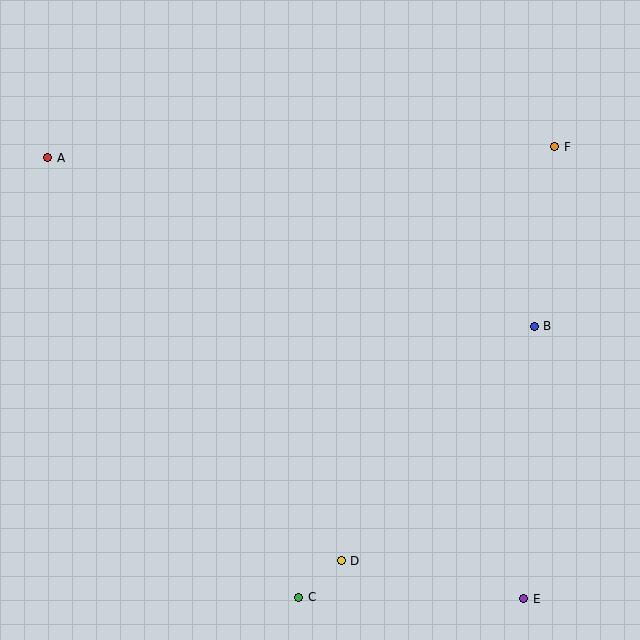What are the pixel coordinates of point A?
Point A is at (48, 158).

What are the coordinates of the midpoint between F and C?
The midpoint between F and C is at (427, 372).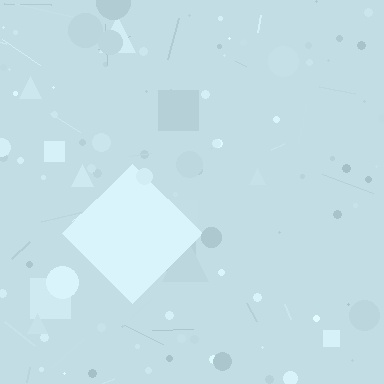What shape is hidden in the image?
A diamond is hidden in the image.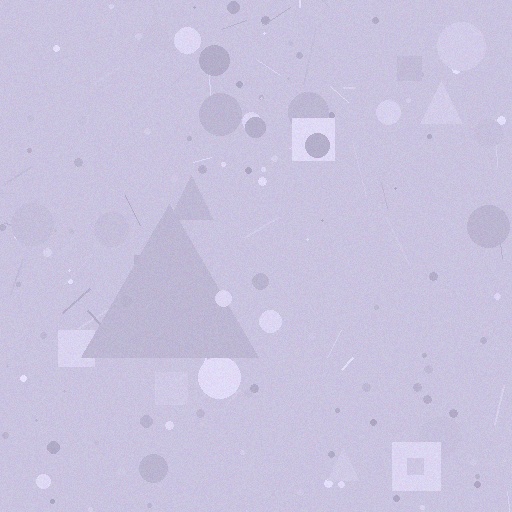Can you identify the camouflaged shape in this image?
The camouflaged shape is a triangle.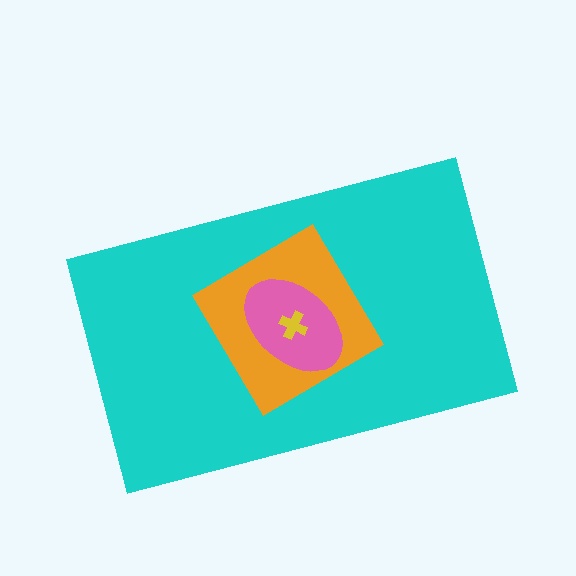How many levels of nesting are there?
4.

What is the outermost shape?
The cyan rectangle.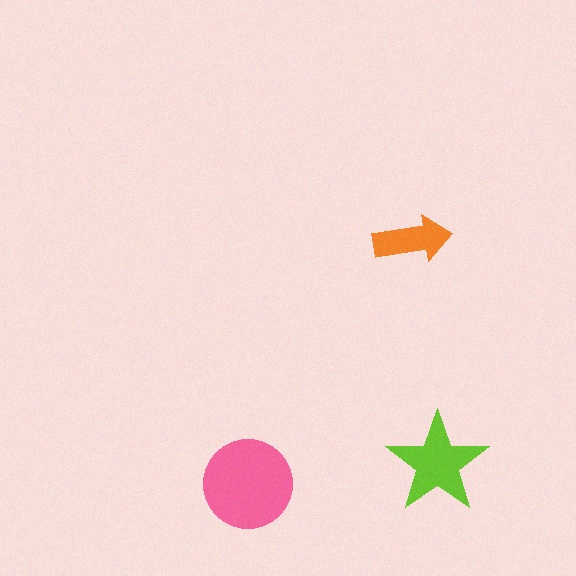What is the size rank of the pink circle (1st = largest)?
1st.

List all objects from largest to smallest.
The pink circle, the lime star, the orange arrow.